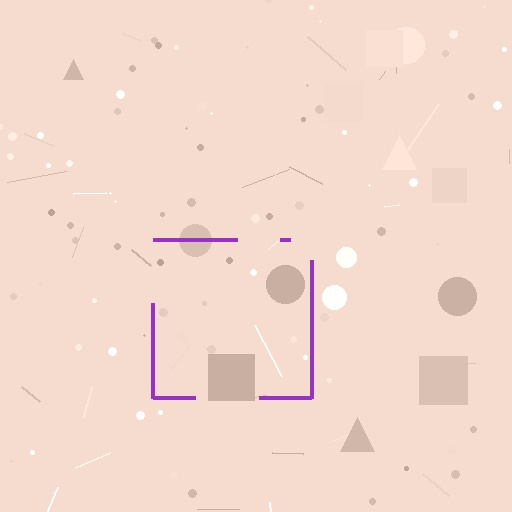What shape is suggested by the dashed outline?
The dashed outline suggests a square.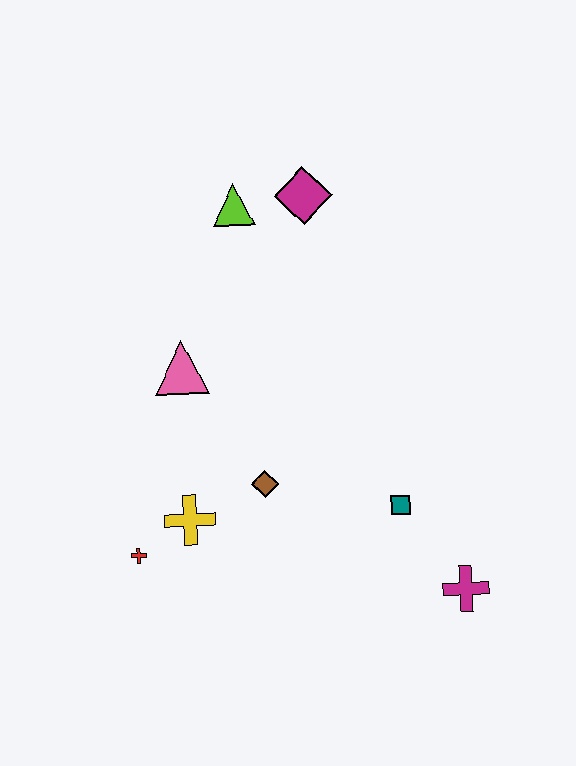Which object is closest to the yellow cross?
The red cross is closest to the yellow cross.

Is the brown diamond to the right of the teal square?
No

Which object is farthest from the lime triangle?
The magenta cross is farthest from the lime triangle.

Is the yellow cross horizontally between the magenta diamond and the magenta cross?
No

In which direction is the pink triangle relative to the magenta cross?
The pink triangle is to the left of the magenta cross.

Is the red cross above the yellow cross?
No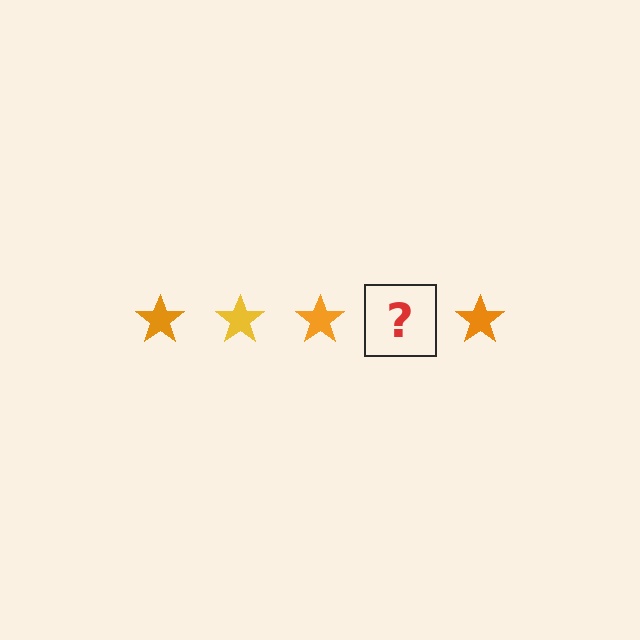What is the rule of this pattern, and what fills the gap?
The rule is that the pattern cycles through orange, yellow stars. The gap should be filled with a yellow star.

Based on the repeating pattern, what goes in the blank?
The blank should be a yellow star.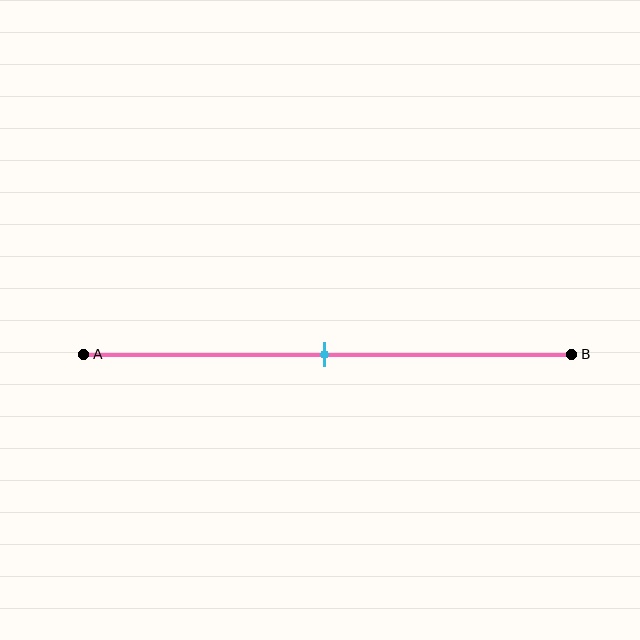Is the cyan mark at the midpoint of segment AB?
Yes, the mark is approximately at the midpoint.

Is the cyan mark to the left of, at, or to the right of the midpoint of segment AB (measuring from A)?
The cyan mark is approximately at the midpoint of segment AB.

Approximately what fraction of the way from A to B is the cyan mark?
The cyan mark is approximately 50% of the way from A to B.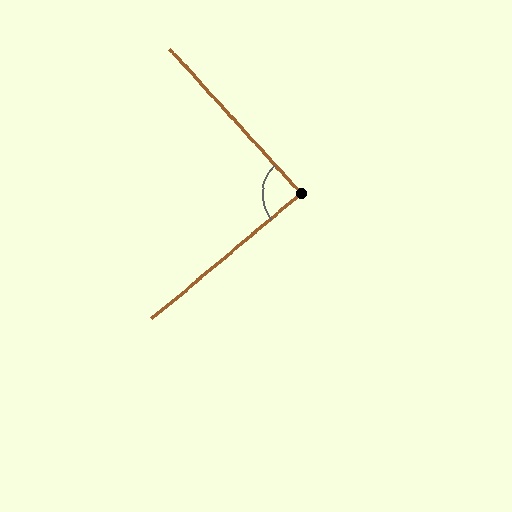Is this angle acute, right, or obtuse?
It is approximately a right angle.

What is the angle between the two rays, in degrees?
Approximately 88 degrees.